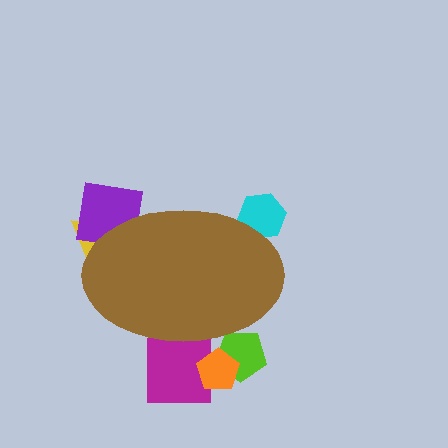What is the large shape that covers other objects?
A brown ellipse.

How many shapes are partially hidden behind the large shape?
6 shapes are partially hidden.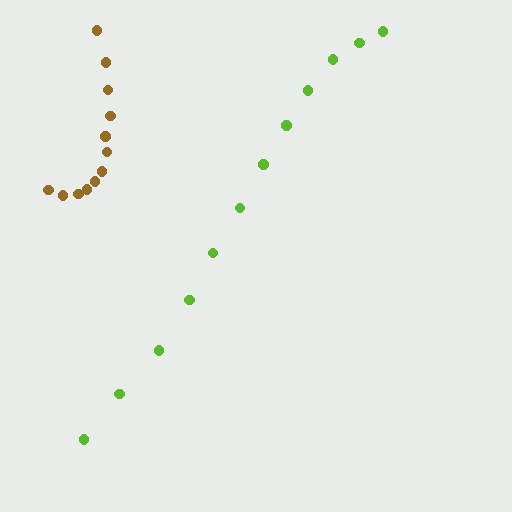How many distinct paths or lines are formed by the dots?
There are 2 distinct paths.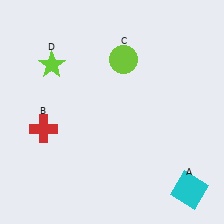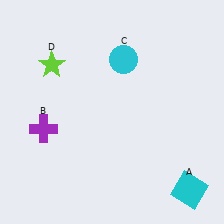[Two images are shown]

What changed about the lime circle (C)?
In Image 1, C is lime. In Image 2, it changed to cyan.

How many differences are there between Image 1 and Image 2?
There are 2 differences between the two images.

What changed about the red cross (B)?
In Image 1, B is red. In Image 2, it changed to purple.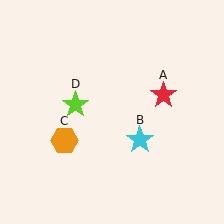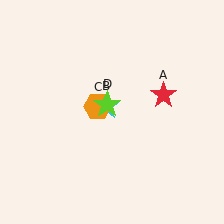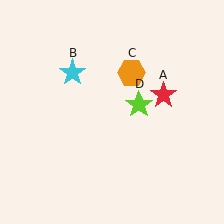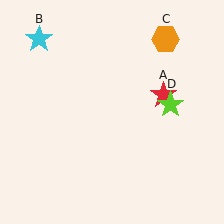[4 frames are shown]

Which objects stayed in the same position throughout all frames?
Red star (object A) remained stationary.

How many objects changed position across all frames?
3 objects changed position: cyan star (object B), orange hexagon (object C), lime star (object D).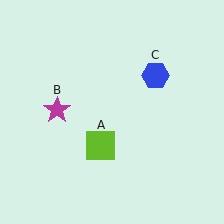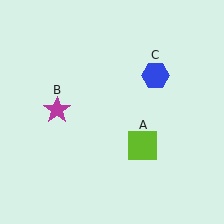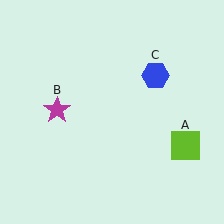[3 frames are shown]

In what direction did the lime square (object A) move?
The lime square (object A) moved right.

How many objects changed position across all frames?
1 object changed position: lime square (object A).